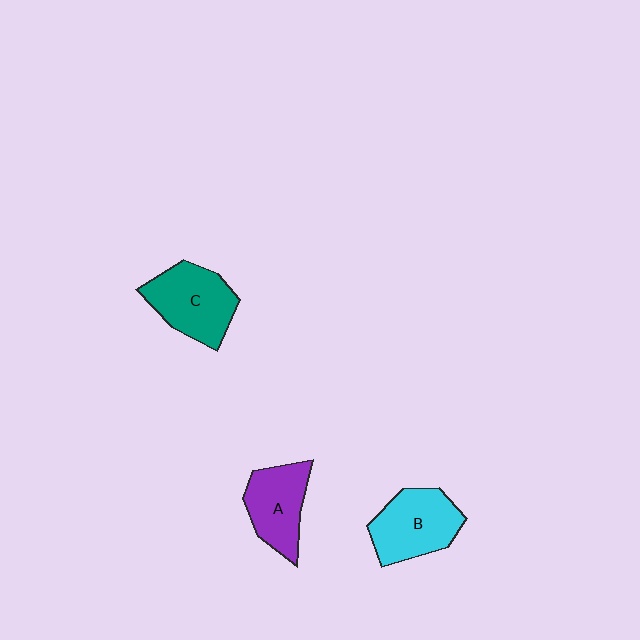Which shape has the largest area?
Shape C (teal).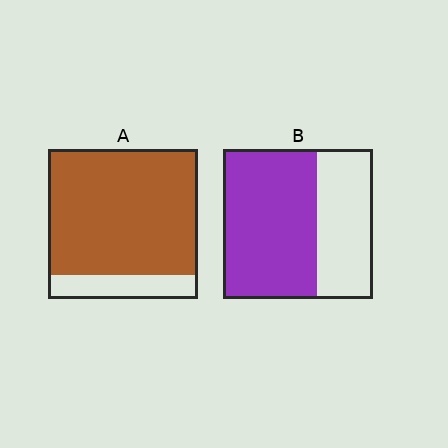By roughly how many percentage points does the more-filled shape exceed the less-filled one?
By roughly 20 percentage points (A over B).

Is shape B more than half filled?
Yes.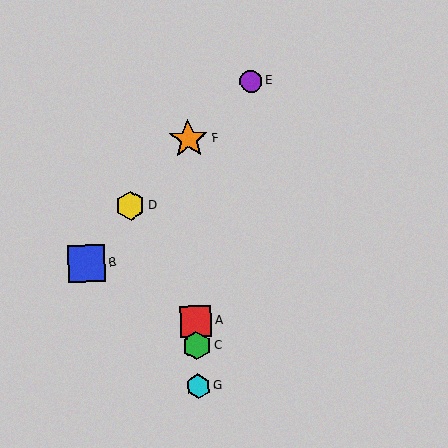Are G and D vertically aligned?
No, G is at x≈198 and D is at x≈130.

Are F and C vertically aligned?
Yes, both are at x≈189.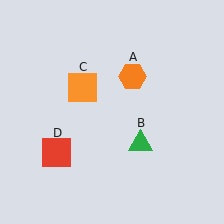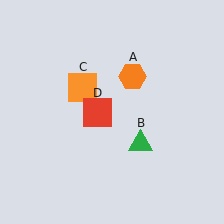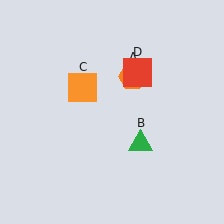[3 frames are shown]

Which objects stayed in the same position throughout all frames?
Orange hexagon (object A) and green triangle (object B) and orange square (object C) remained stationary.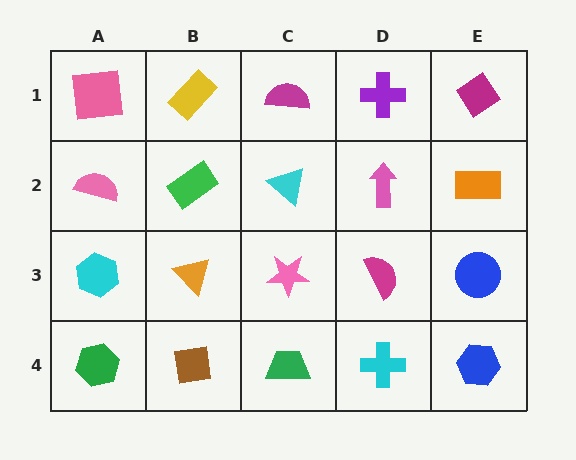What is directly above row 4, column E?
A blue circle.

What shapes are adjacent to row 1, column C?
A cyan triangle (row 2, column C), a yellow rectangle (row 1, column B), a purple cross (row 1, column D).